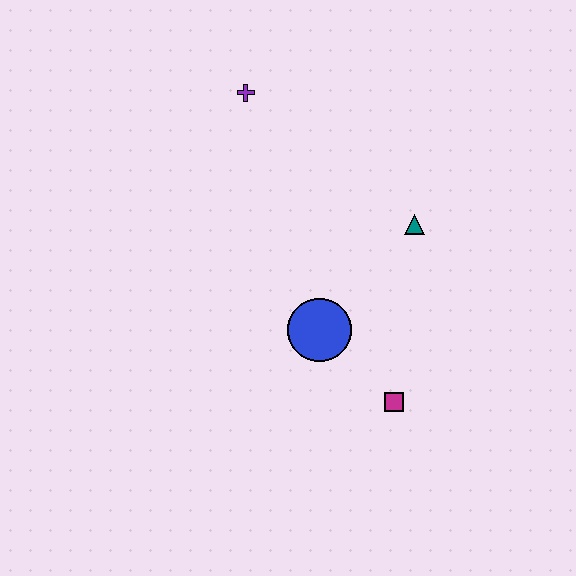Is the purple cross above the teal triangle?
Yes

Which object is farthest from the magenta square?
The purple cross is farthest from the magenta square.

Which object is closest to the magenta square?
The blue circle is closest to the magenta square.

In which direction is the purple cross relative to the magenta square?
The purple cross is above the magenta square.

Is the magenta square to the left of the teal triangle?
Yes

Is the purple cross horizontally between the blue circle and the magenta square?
No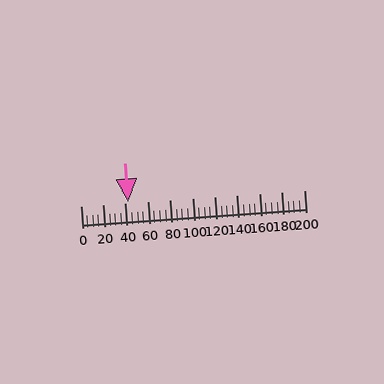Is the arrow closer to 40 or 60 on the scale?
The arrow is closer to 40.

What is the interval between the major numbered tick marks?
The major tick marks are spaced 20 units apart.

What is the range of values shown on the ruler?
The ruler shows values from 0 to 200.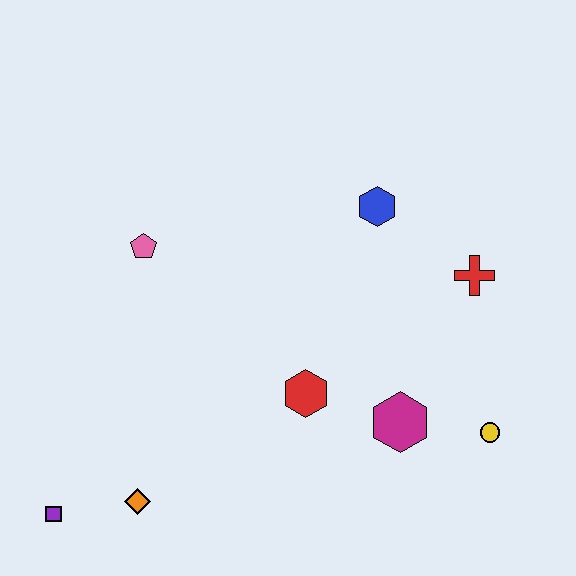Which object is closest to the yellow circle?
The magenta hexagon is closest to the yellow circle.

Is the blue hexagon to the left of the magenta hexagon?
Yes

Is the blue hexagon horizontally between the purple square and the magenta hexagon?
Yes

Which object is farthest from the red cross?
The purple square is farthest from the red cross.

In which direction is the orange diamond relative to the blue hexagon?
The orange diamond is below the blue hexagon.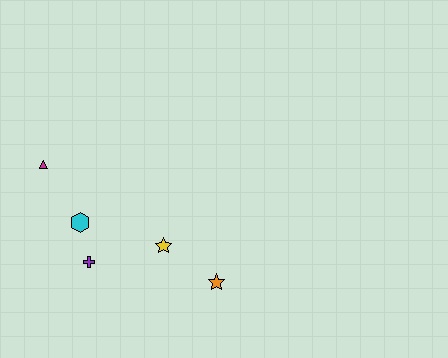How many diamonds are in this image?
There are no diamonds.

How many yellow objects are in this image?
There is 1 yellow object.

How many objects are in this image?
There are 5 objects.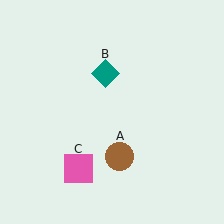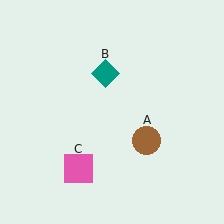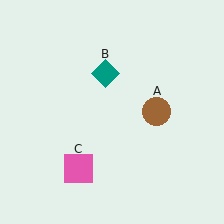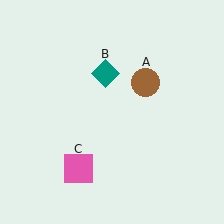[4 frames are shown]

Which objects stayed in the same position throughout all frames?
Teal diamond (object B) and pink square (object C) remained stationary.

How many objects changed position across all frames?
1 object changed position: brown circle (object A).